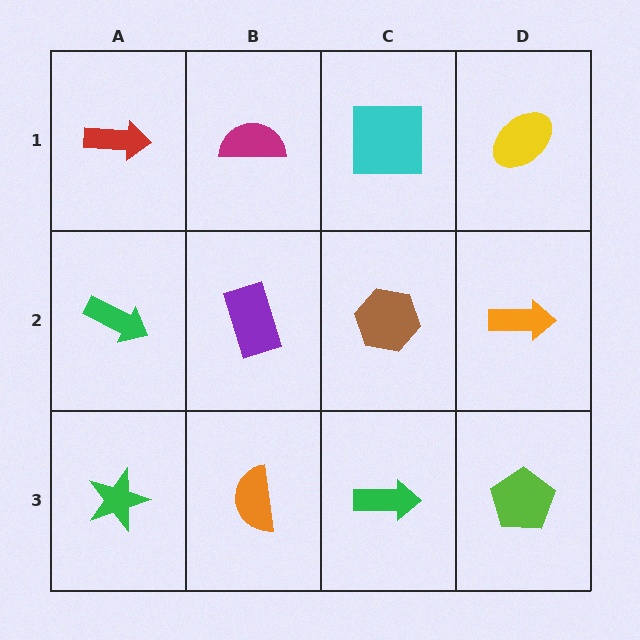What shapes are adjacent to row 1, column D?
An orange arrow (row 2, column D), a cyan square (row 1, column C).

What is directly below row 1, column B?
A purple rectangle.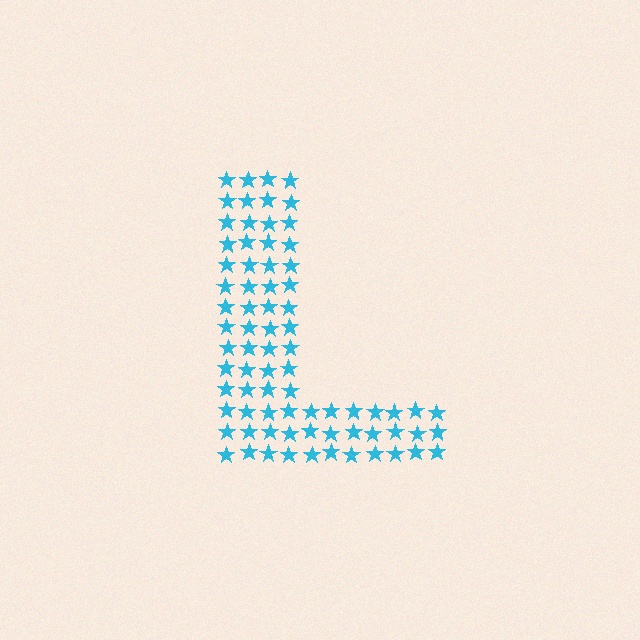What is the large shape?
The large shape is the letter L.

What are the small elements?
The small elements are stars.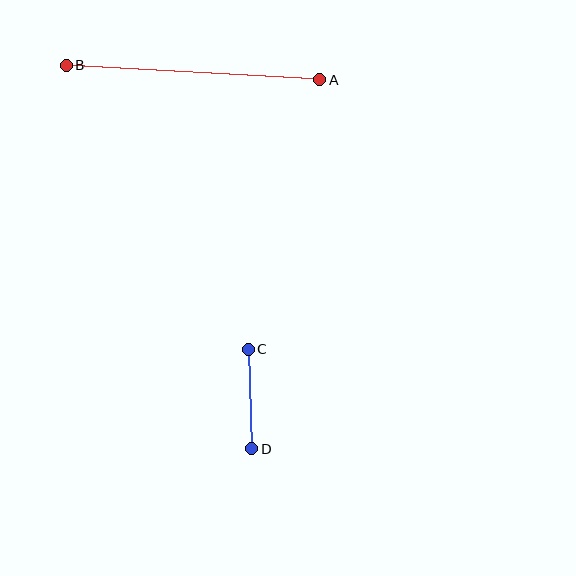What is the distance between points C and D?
The distance is approximately 100 pixels.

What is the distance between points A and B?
The distance is approximately 254 pixels.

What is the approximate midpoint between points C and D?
The midpoint is at approximately (250, 399) pixels.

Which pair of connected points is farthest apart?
Points A and B are farthest apart.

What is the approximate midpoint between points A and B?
The midpoint is at approximately (193, 73) pixels.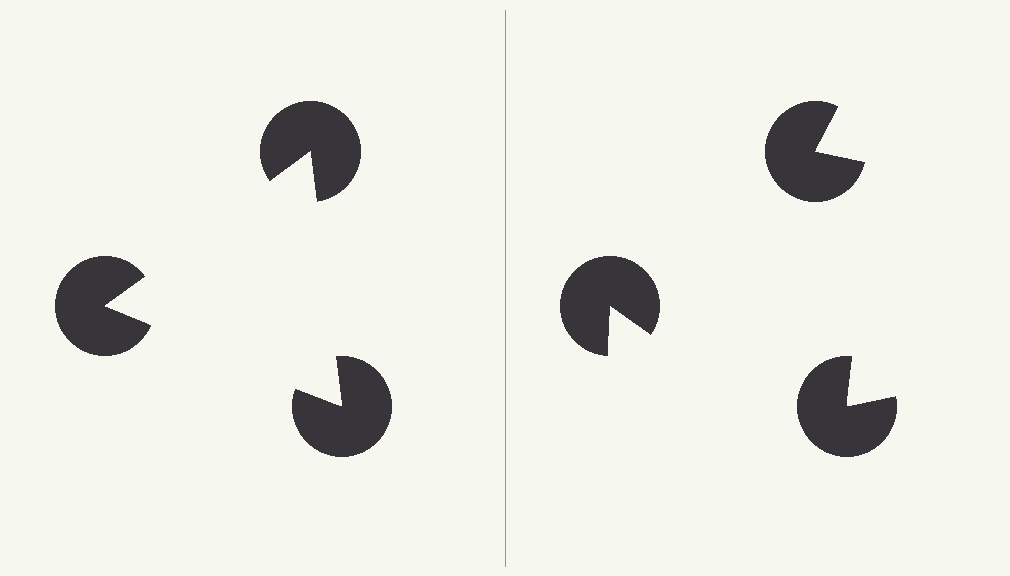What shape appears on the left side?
An illusory triangle.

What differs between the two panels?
The pac-man discs are positioned identically on both sides; only the wedge orientations differ. On the left they align to a triangle; on the right they are misaligned.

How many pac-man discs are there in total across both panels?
6 — 3 on each side.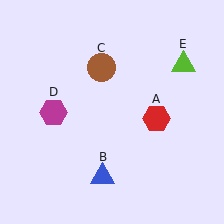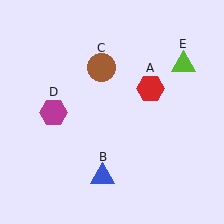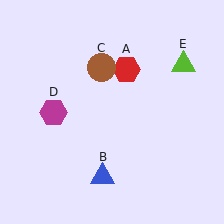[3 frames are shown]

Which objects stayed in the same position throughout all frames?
Blue triangle (object B) and brown circle (object C) and magenta hexagon (object D) and lime triangle (object E) remained stationary.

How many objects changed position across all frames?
1 object changed position: red hexagon (object A).